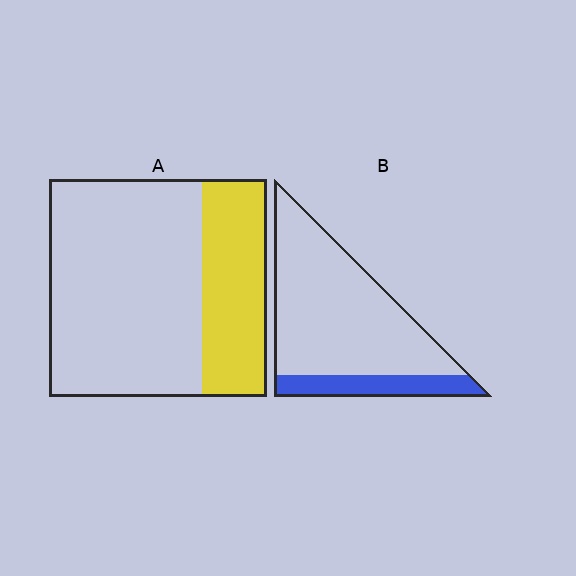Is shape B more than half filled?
No.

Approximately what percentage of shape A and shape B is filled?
A is approximately 30% and B is approximately 20%.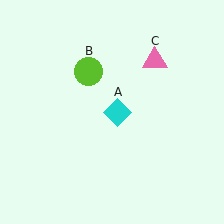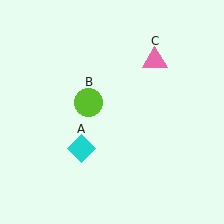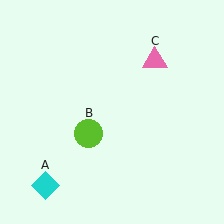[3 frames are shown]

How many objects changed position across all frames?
2 objects changed position: cyan diamond (object A), lime circle (object B).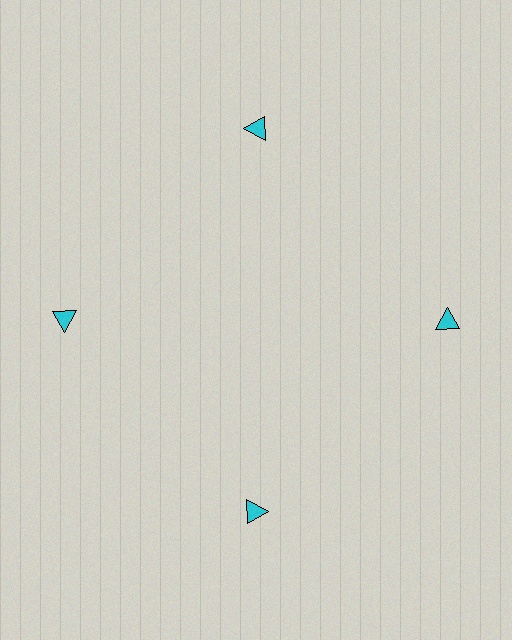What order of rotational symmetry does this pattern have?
This pattern has 4-fold rotational symmetry.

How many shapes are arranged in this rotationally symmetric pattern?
There are 4 shapes, arranged in 4 groups of 1.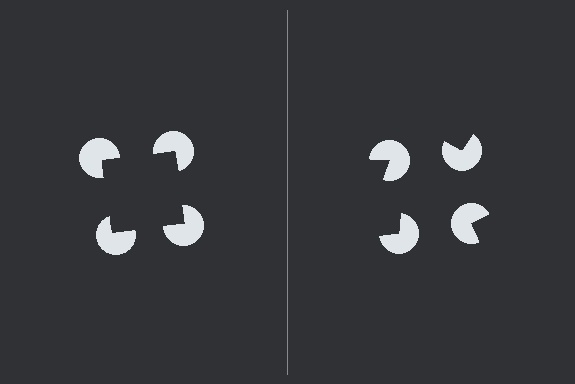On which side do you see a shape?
An illusory square appears on the left side. On the right side the wedge cuts are rotated, so no coherent shape forms.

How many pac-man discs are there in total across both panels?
8 — 4 on each side.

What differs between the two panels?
The pac-man discs are positioned identically on both sides; only the wedge orientations differ. On the left they align to a square; on the right they are misaligned.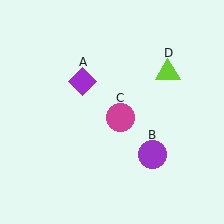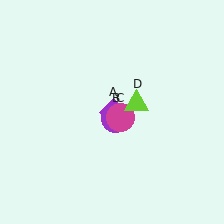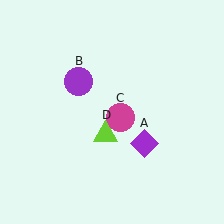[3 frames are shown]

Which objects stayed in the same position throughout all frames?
Magenta circle (object C) remained stationary.